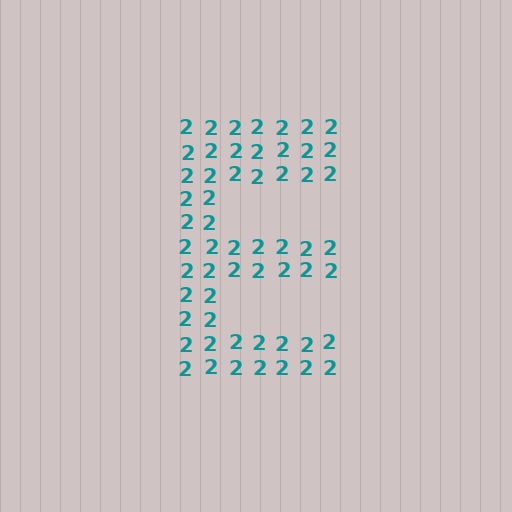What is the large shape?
The large shape is the letter E.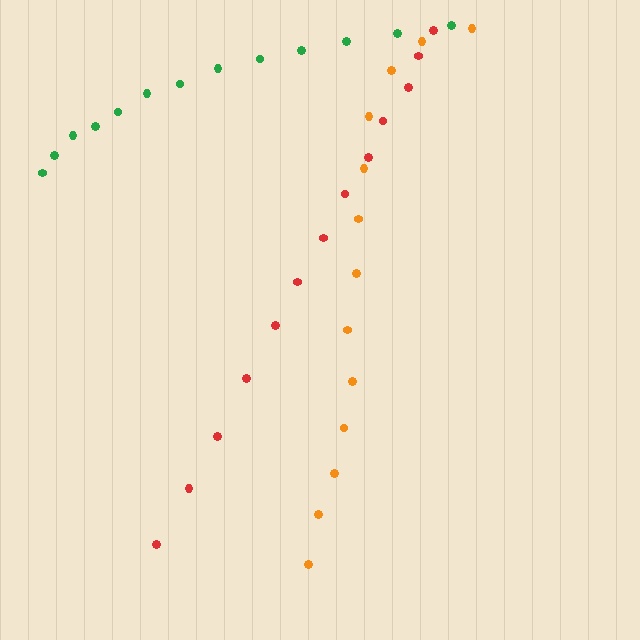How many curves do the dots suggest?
There are 3 distinct paths.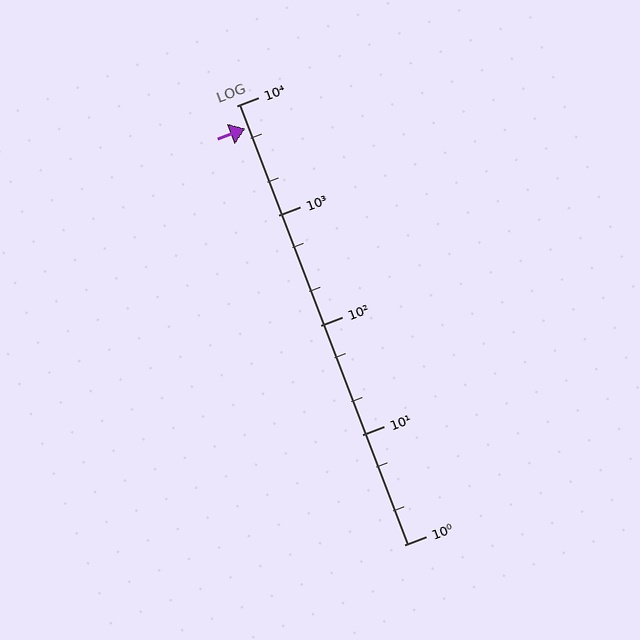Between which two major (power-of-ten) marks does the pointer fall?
The pointer is between 1000 and 10000.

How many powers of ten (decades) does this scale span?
The scale spans 4 decades, from 1 to 10000.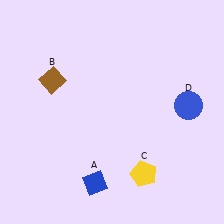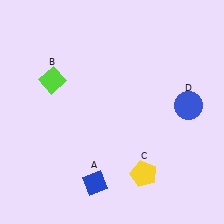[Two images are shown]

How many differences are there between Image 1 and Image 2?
There is 1 difference between the two images.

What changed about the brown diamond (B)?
In Image 1, B is brown. In Image 2, it changed to lime.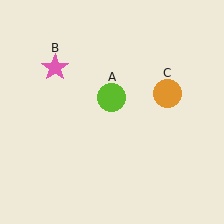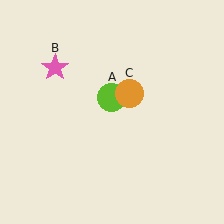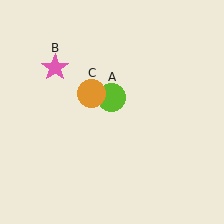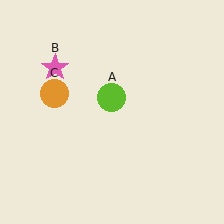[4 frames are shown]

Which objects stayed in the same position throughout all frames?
Lime circle (object A) and pink star (object B) remained stationary.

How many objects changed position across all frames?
1 object changed position: orange circle (object C).